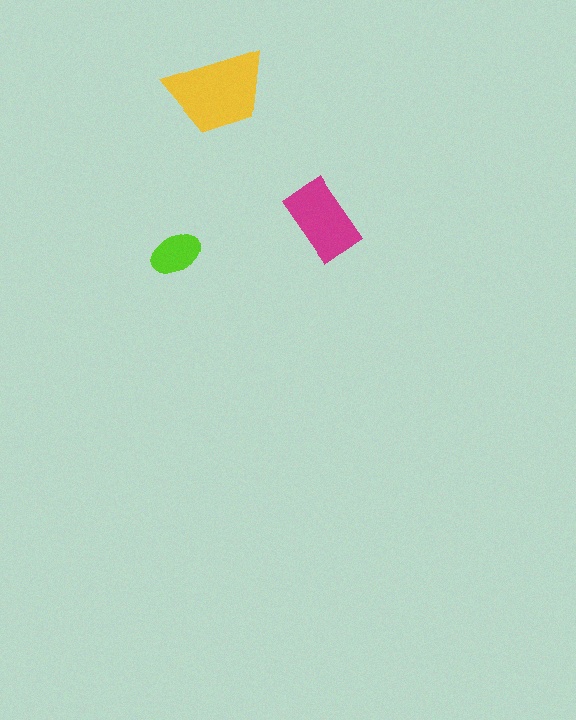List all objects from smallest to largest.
The lime ellipse, the magenta rectangle, the yellow trapezoid.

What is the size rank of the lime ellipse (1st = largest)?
3rd.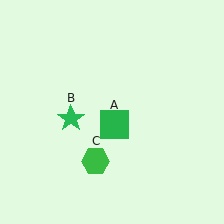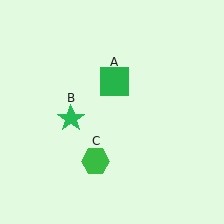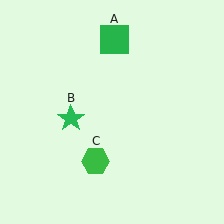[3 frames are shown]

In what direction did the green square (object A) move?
The green square (object A) moved up.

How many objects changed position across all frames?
1 object changed position: green square (object A).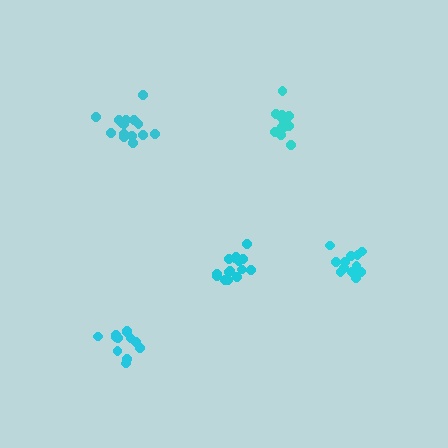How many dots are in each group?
Group 1: 12 dots, Group 2: 15 dots, Group 3: 12 dots, Group 4: 12 dots, Group 5: 15 dots (66 total).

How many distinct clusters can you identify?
There are 5 distinct clusters.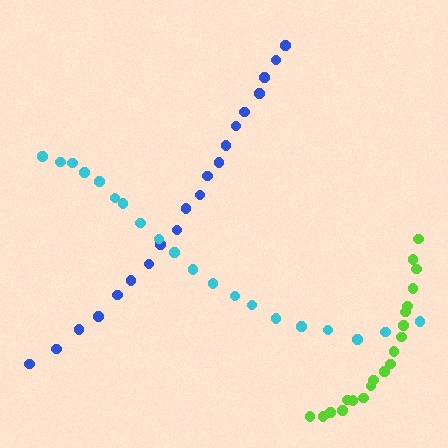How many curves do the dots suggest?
There are 3 distinct paths.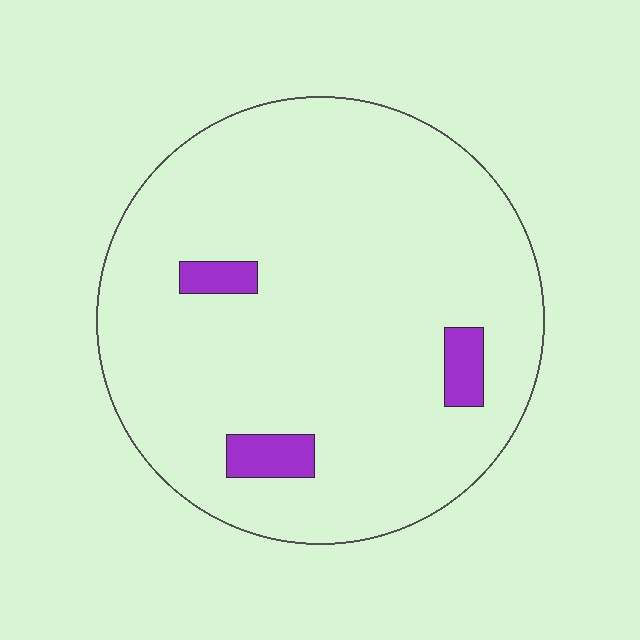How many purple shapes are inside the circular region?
3.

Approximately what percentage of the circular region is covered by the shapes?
Approximately 5%.